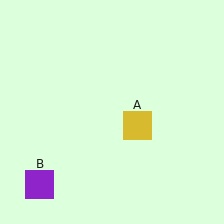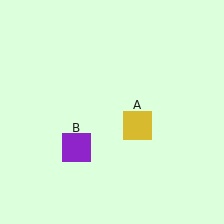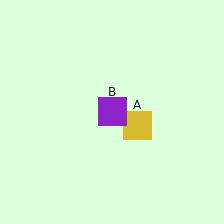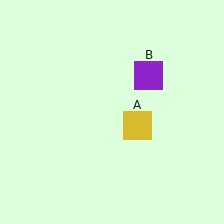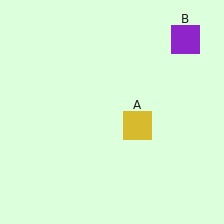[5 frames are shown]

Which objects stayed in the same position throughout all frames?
Yellow square (object A) remained stationary.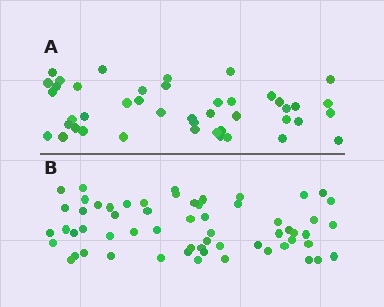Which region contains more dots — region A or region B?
Region B (the bottom region) has more dots.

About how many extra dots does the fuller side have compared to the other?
Region B has approximately 15 more dots than region A.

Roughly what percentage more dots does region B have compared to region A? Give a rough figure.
About 35% more.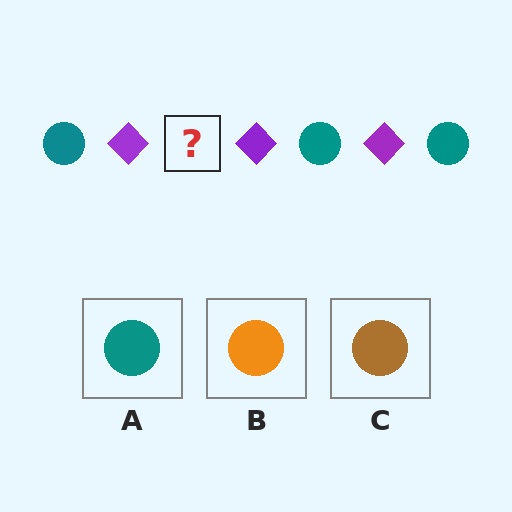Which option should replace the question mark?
Option A.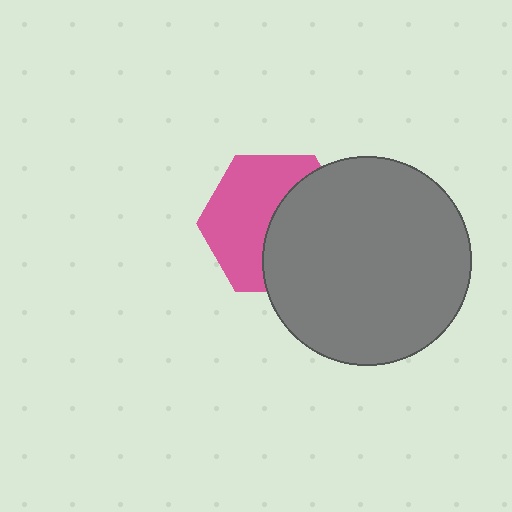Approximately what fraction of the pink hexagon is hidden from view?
Roughly 47% of the pink hexagon is hidden behind the gray circle.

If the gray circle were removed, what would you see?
You would see the complete pink hexagon.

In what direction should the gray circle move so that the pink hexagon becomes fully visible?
The gray circle should move right. That is the shortest direction to clear the overlap and leave the pink hexagon fully visible.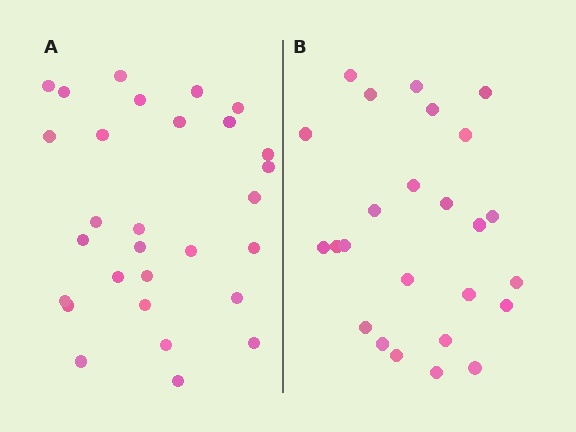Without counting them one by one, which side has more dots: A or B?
Region A (the left region) has more dots.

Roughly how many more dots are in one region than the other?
Region A has about 4 more dots than region B.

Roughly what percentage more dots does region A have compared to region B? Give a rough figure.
About 15% more.